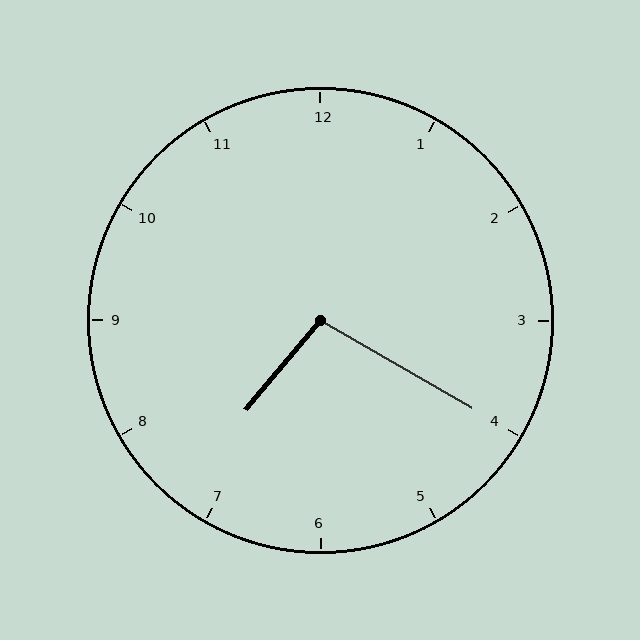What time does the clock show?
7:20.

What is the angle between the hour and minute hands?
Approximately 100 degrees.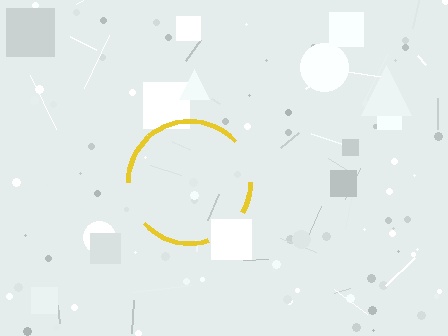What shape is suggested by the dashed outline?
The dashed outline suggests a circle.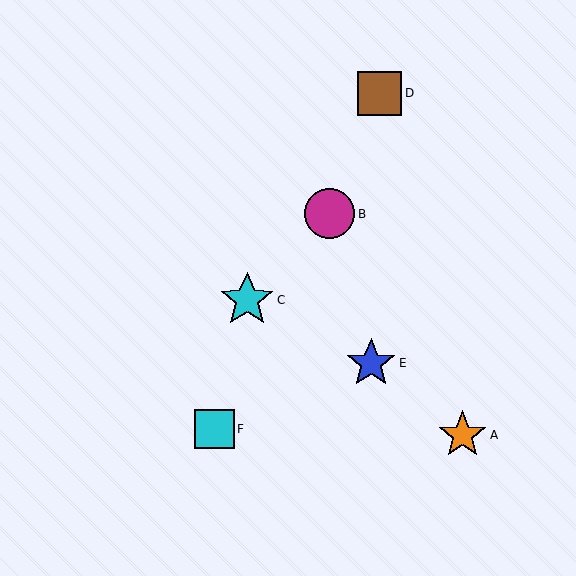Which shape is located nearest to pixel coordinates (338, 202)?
The magenta circle (labeled B) at (330, 214) is nearest to that location.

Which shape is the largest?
The cyan star (labeled C) is the largest.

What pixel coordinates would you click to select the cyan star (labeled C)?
Click at (247, 300) to select the cyan star C.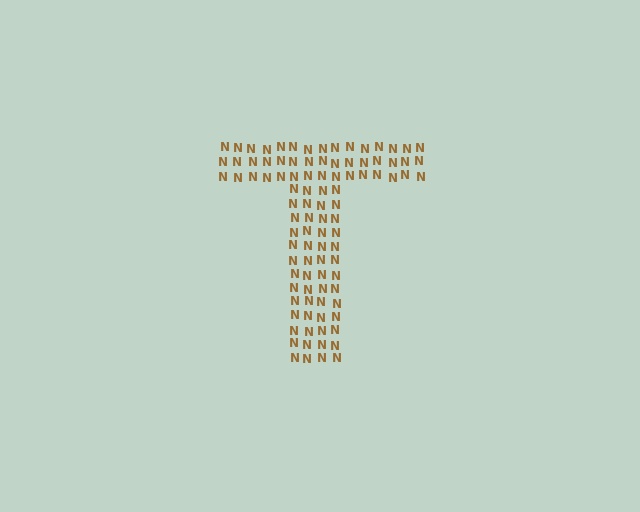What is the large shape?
The large shape is the letter T.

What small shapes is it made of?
It is made of small letter N's.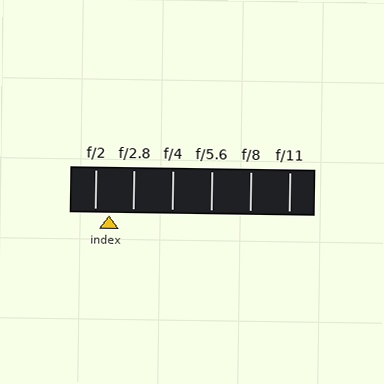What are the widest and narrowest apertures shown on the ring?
The widest aperture shown is f/2 and the narrowest is f/11.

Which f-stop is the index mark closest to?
The index mark is closest to f/2.